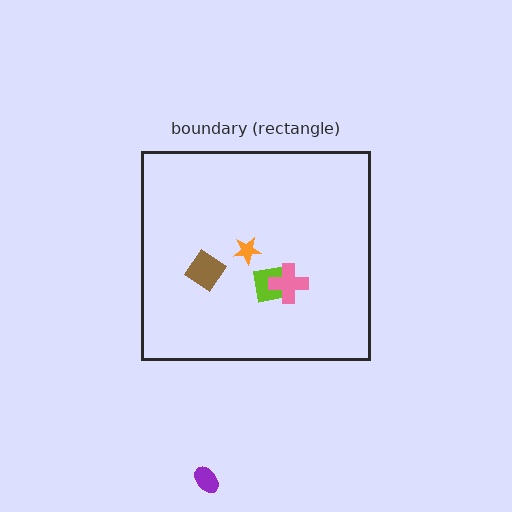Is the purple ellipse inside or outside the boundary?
Outside.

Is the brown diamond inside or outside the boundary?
Inside.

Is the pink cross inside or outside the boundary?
Inside.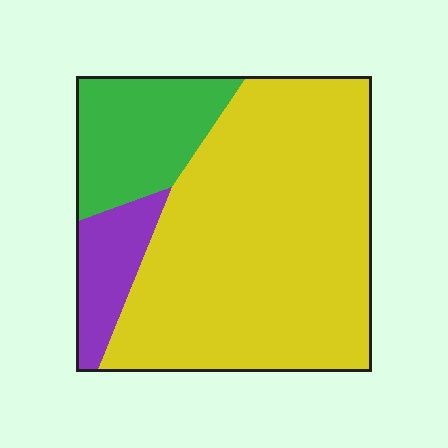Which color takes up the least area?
Purple, at roughly 10%.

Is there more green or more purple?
Green.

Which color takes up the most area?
Yellow, at roughly 70%.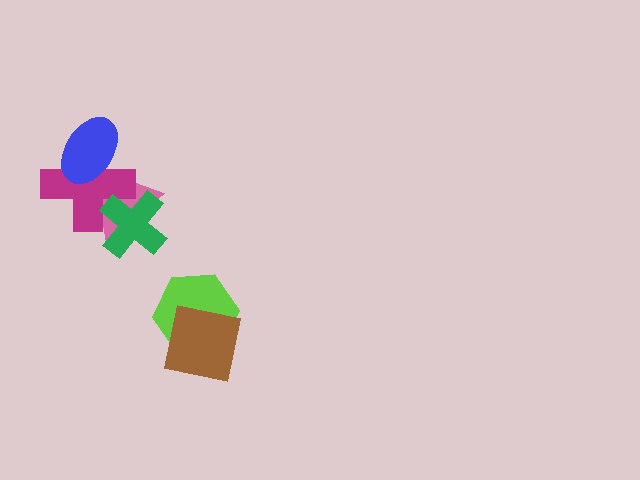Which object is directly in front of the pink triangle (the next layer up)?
The magenta cross is directly in front of the pink triangle.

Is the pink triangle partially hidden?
Yes, it is partially covered by another shape.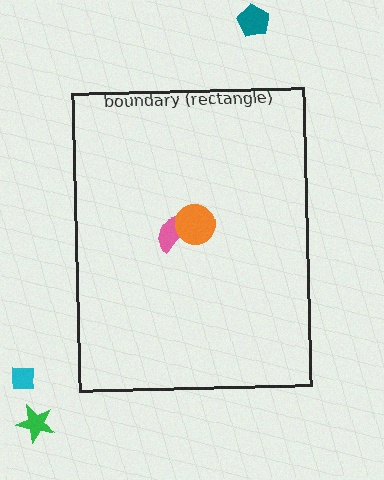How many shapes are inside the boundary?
2 inside, 3 outside.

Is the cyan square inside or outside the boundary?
Outside.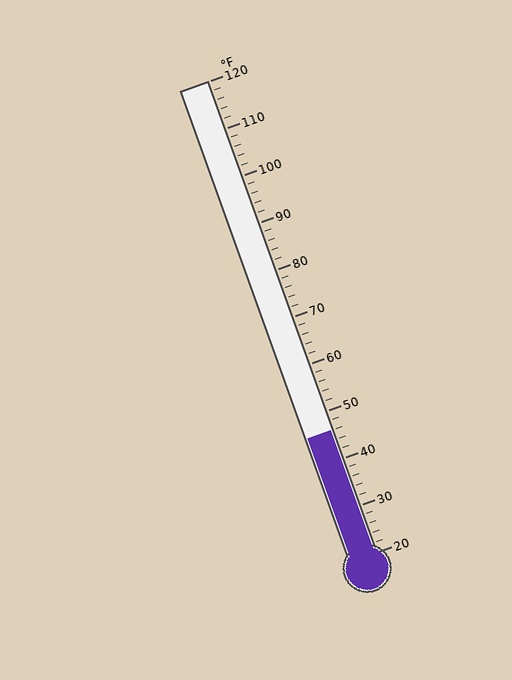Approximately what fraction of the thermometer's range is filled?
The thermometer is filled to approximately 25% of its range.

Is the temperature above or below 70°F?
The temperature is below 70°F.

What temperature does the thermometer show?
The thermometer shows approximately 46°F.